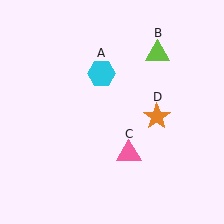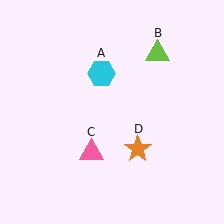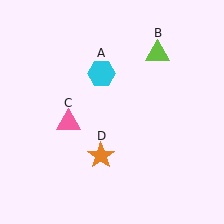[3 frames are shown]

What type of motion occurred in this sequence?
The pink triangle (object C), orange star (object D) rotated clockwise around the center of the scene.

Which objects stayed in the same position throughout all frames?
Cyan hexagon (object A) and lime triangle (object B) remained stationary.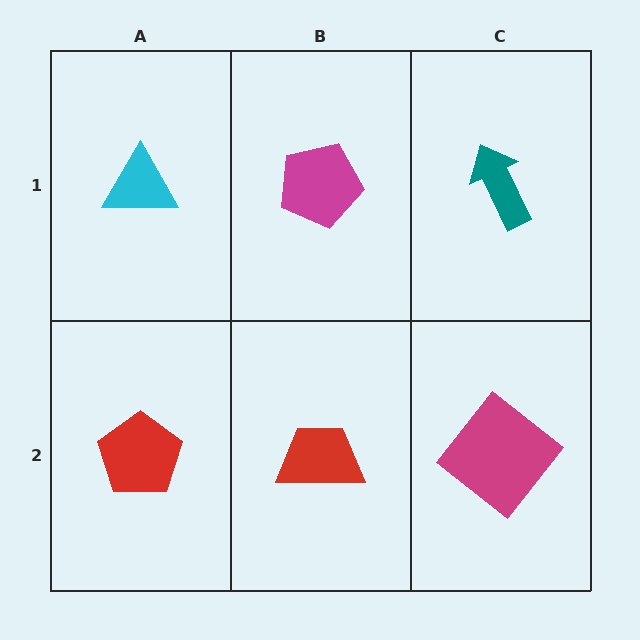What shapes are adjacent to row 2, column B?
A magenta pentagon (row 1, column B), a red pentagon (row 2, column A), a magenta diamond (row 2, column C).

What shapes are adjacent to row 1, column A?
A red pentagon (row 2, column A), a magenta pentagon (row 1, column B).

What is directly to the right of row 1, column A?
A magenta pentagon.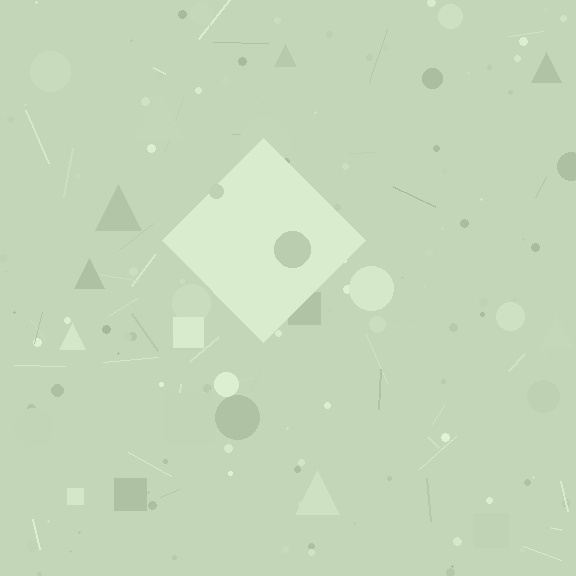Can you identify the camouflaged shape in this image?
The camouflaged shape is a diamond.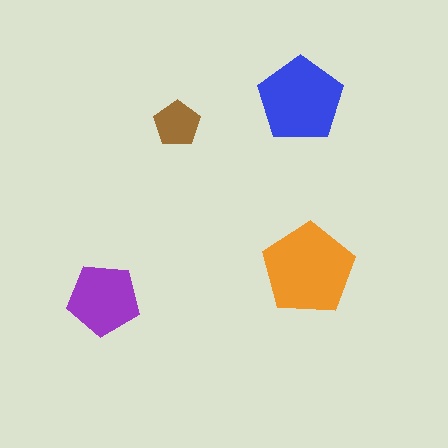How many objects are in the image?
There are 4 objects in the image.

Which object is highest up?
The blue pentagon is topmost.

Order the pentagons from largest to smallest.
the orange one, the blue one, the purple one, the brown one.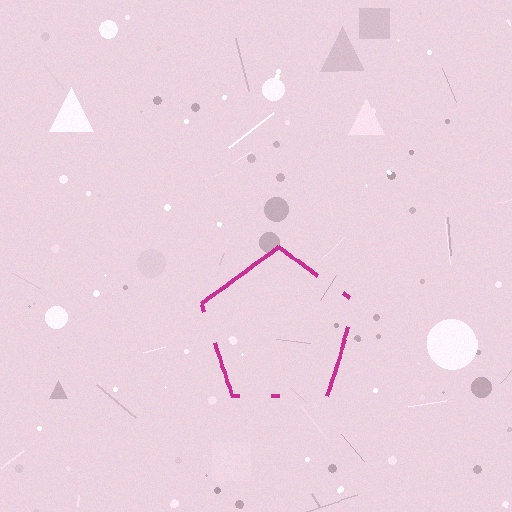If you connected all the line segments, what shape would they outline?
They would outline a pentagon.